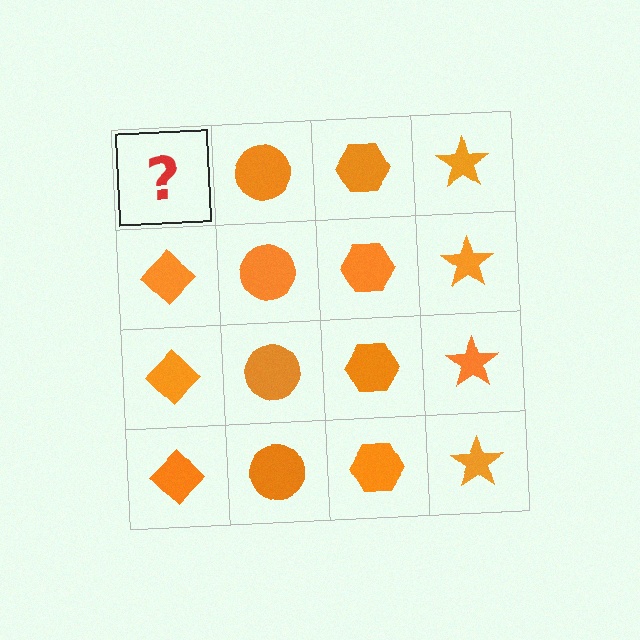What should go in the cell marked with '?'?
The missing cell should contain an orange diamond.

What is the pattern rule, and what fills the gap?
The rule is that each column has a consistent shape. The gap should be filled with an orange diamond.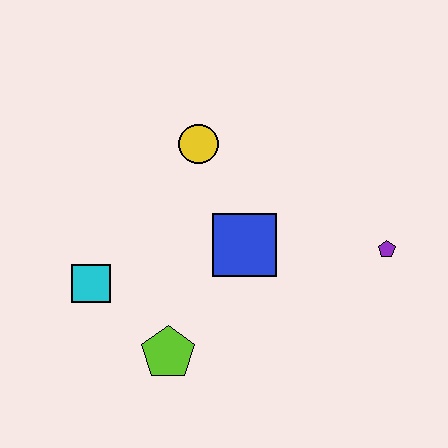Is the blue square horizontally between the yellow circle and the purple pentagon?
Yes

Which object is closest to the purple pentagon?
The blue square is closest to the purple pentagon.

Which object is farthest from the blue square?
The cyan square is farthest from the blue square.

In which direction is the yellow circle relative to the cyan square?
The yellow circle is above the cyan square.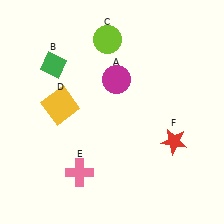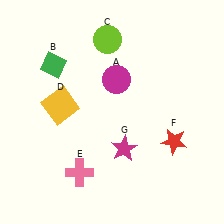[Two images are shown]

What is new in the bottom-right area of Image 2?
A magenta star (G) was added in the bottom-right area of Image 2.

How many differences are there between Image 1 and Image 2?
There is 1 difference between the two images.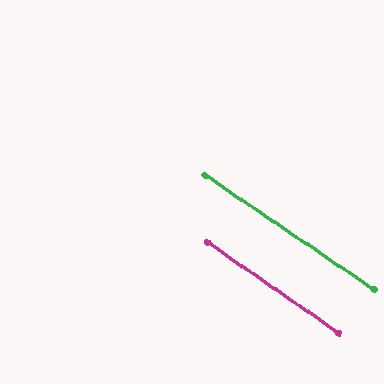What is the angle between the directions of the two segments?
Approximately 0 degrees.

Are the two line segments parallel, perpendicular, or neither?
Parallel — their directions differ by only 0.2°.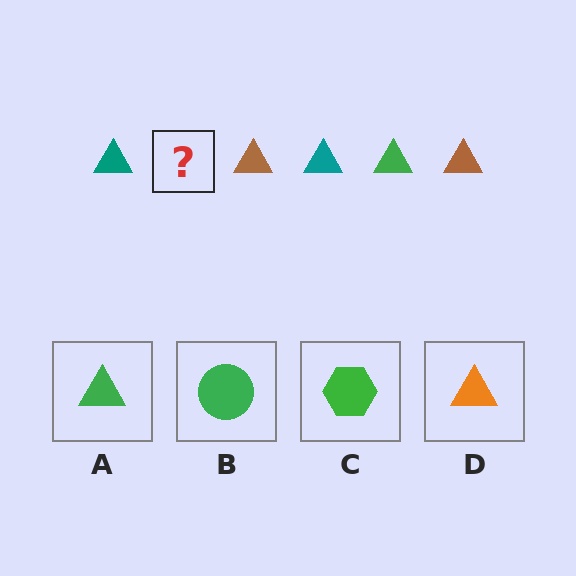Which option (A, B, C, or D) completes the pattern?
A.